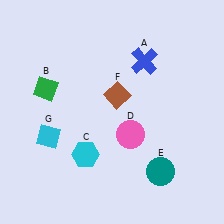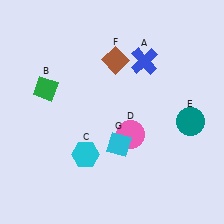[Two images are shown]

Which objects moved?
The objects that moved are: the teal circle (E), the brown diamond (F), the cyan diamond (G).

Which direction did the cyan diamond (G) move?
The cyan diamond (G) moved right.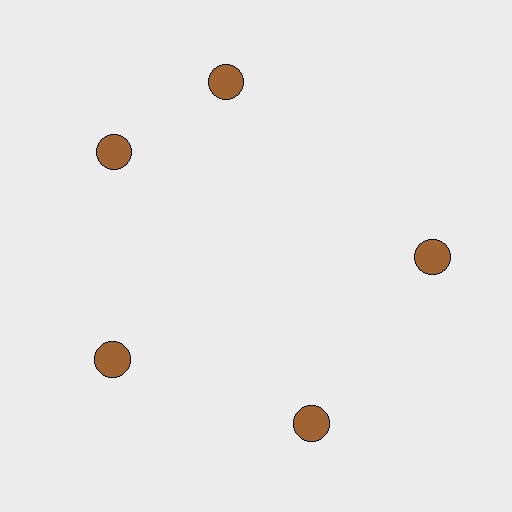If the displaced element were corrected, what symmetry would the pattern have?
It would have 5-fold rotational symmetry — the pattern would map onto itself every 72 degrees.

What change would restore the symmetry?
The symmetry would be restored by rotating it back into even spacing with its neighbors so that all 5 circles sit at equal angles and equal distance from the center.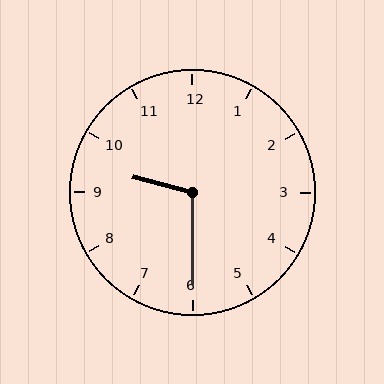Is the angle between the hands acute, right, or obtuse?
It is obtuse.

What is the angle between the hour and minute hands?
Approximately 105 degrees.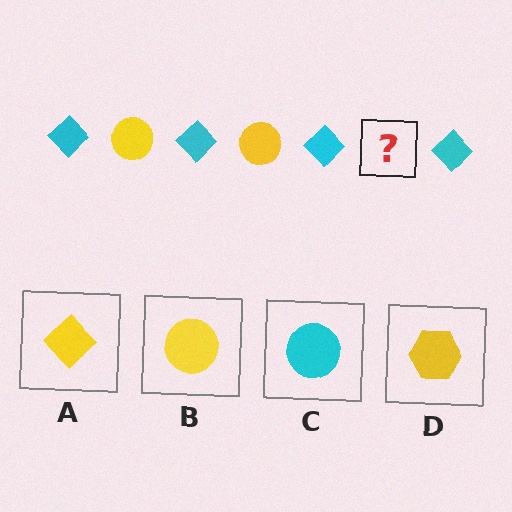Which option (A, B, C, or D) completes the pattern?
B.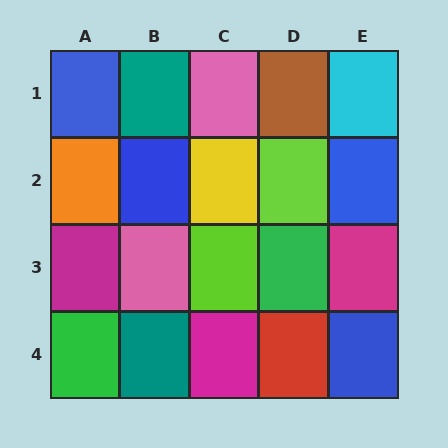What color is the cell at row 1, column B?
Teal.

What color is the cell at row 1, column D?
Brown.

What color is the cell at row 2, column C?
Yellow.